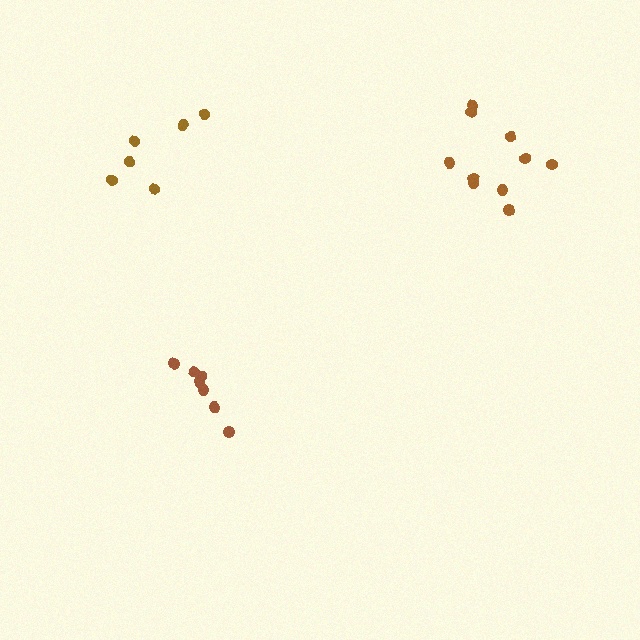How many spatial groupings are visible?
There are 3 spatial groupings.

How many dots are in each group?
Group 1: 10 dots, Group 2: 7 dots, Group 3: 6 dots (23 total).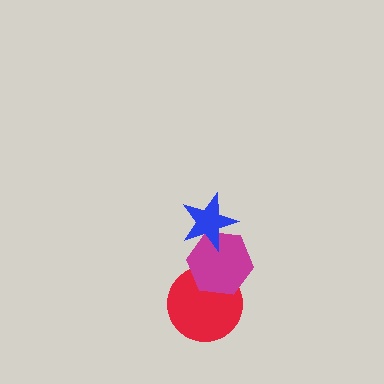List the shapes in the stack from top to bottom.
From top to bottom: the blue star, the magenta hexagon, the red circle.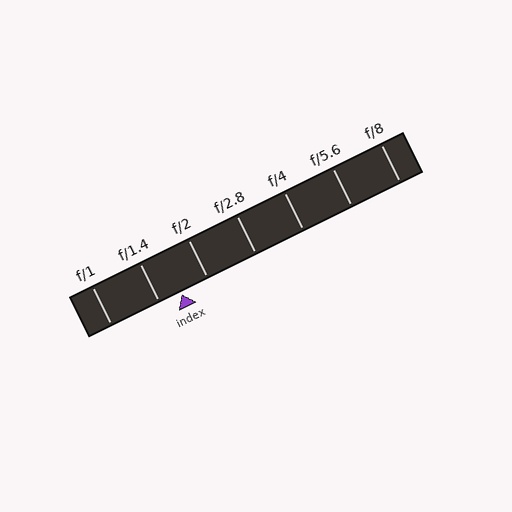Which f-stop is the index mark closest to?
The index mark is closest to f/1.4.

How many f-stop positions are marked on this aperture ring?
There are 7 f-stop positions marked.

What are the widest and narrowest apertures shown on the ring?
The widest aperture shown is f/1 and the narrowest is f/8.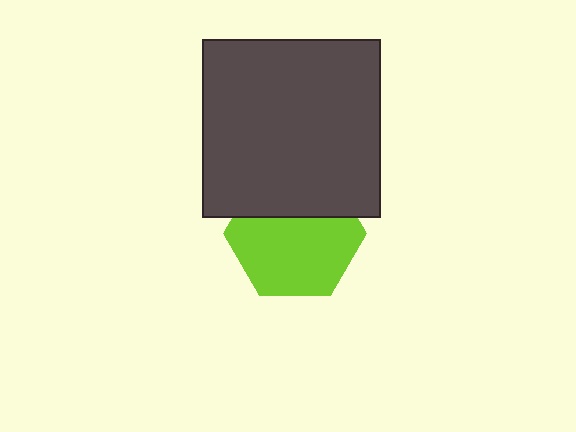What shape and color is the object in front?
The object in front is a dark gray square.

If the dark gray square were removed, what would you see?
You would see the complete lime hexagon.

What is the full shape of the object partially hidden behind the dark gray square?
The partially hidden object is a lime hexagon.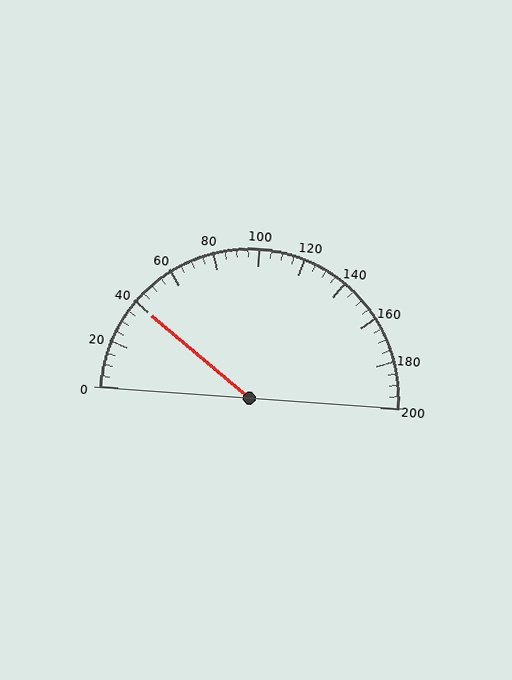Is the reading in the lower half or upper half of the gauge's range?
The reading is in the lower half of the range (0 to 200).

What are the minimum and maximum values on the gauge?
The gauge ranges from 0 to 200.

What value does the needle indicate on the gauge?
The needle indicates approximately 40.